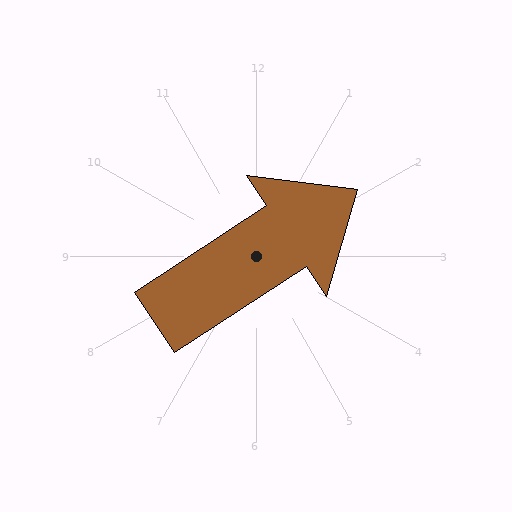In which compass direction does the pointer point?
Northeast.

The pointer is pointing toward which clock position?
Roughly 2 o'clock.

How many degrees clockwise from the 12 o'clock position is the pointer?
Approximately 57 degrees.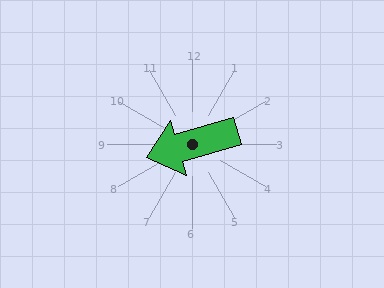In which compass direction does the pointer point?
West.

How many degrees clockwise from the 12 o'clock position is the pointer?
Approximately 254 degrees.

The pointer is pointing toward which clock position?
Roughly 8 o'clock.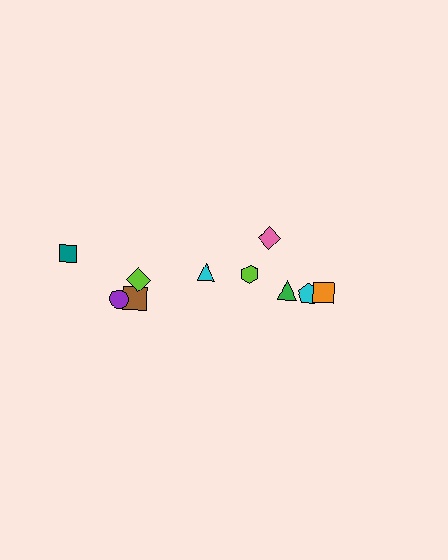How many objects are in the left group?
There are 4 objects.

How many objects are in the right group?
There are 6 objects.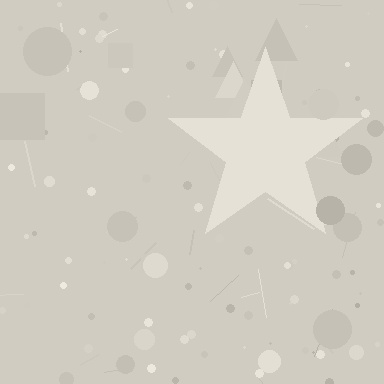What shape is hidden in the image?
A star is hidden in the image.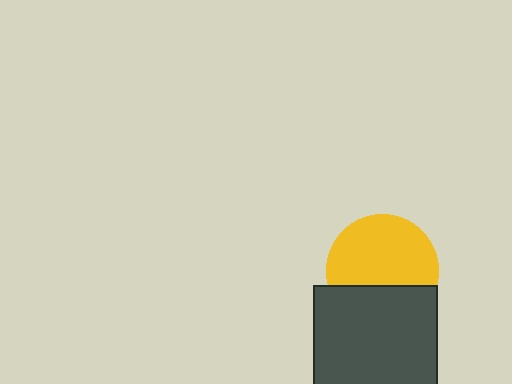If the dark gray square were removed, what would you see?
You would see the complete yellow circle.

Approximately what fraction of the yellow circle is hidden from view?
Roughly 34% of the yellow circle is hidden behind the dark gray square.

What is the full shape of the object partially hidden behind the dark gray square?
The partially hidden object is a yellow circle.